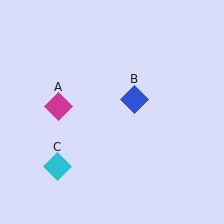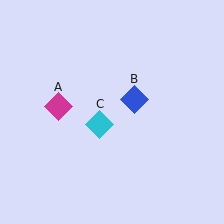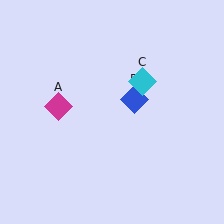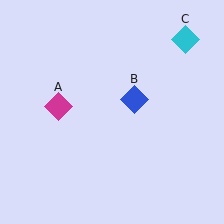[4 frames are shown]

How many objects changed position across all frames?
1 object changed position: cyan diamond (object C).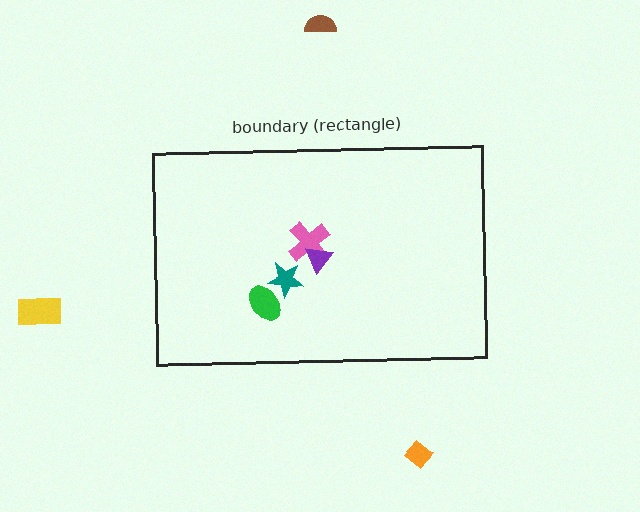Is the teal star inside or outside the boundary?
Inside.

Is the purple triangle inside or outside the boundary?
Inside.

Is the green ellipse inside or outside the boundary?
Inside.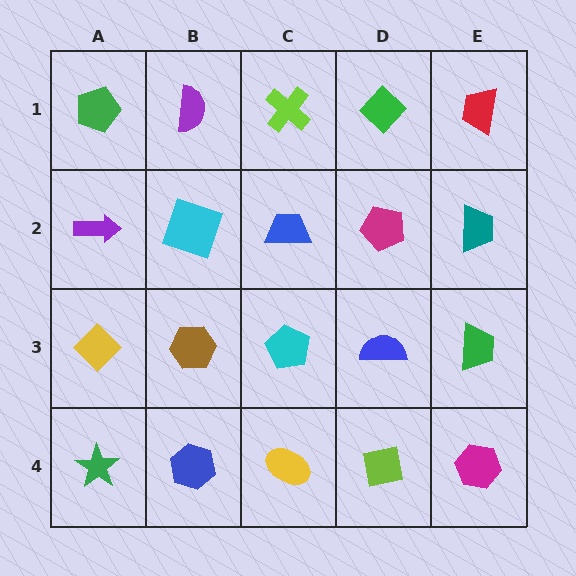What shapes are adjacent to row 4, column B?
A brown hexagon (row 3, column B), a green star (row 4, column A), a yellow ellipse (row 4, column C).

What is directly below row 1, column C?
A blue trapezoid.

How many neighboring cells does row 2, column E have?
3.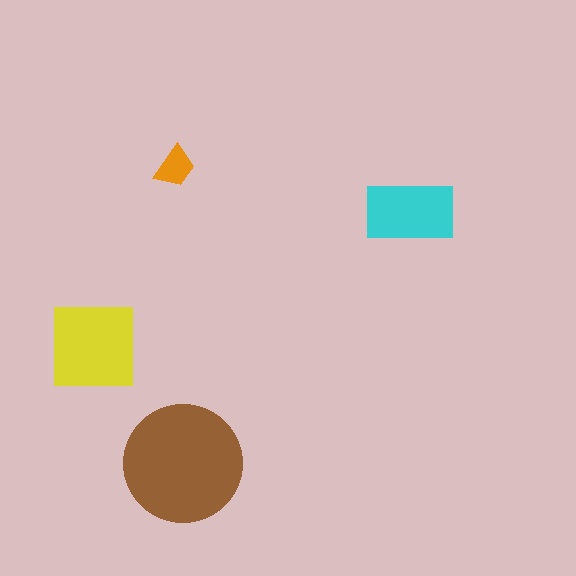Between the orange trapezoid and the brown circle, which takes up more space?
The brown circle.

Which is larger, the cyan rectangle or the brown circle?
The brown circle.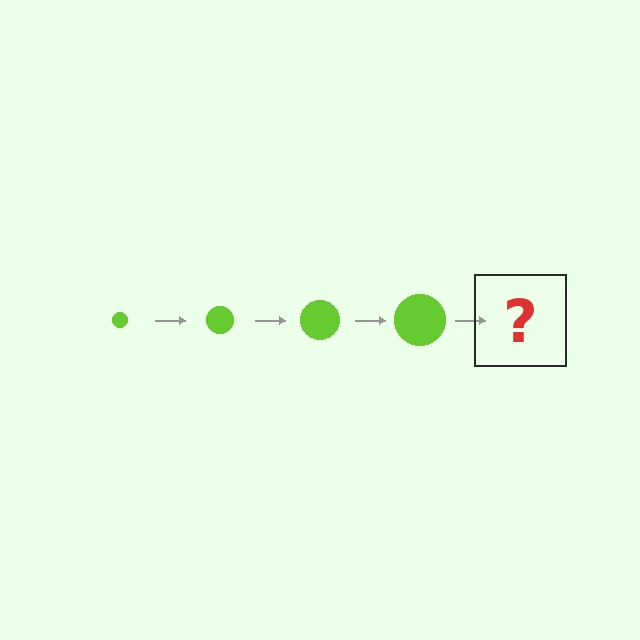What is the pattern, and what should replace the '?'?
The pattern is that the circle gets progressively larger each step. The '?' should be a lime circle, larger than the previous one.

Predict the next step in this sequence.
The next step is a lime circle, larger than the previous one.